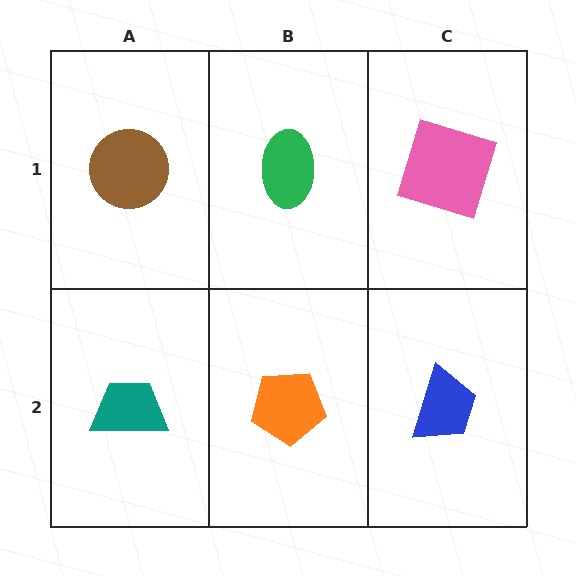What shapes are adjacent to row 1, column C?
A blue trapezoid (row 2, column C), a green ellipse (row 1, column B).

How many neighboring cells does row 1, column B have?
3.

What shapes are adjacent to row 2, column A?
A brown circle (row 1, column A), an orange pentagon (row 2, column B).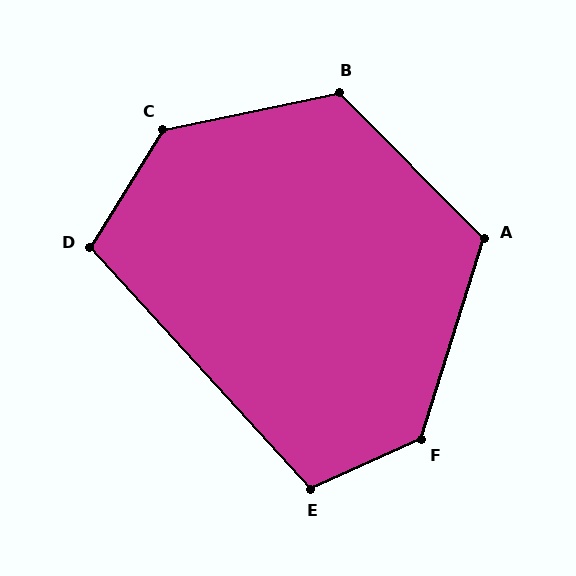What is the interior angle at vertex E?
Approximately 108 degrees (obtuse).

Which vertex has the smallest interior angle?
D, at approximately 106 degrees.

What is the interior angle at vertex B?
Approximately 123 degrees (obtuse).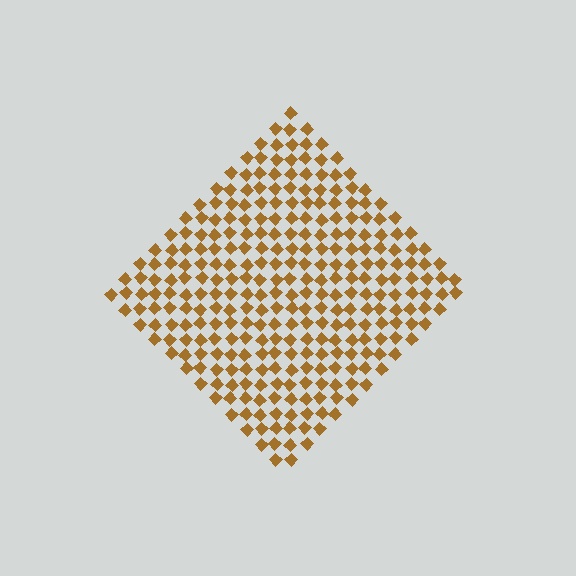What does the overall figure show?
The overall figure shows a diamond.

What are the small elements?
The small elements are diamonds.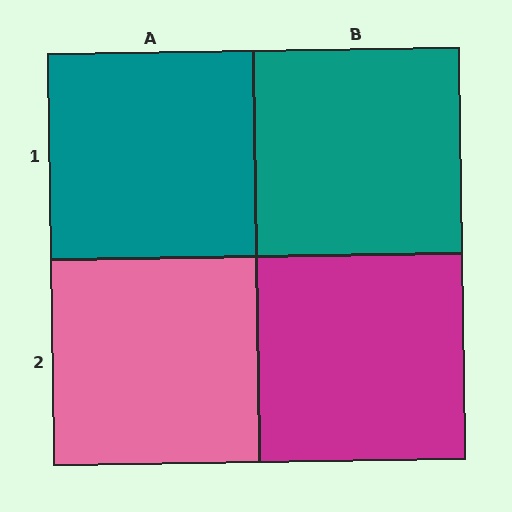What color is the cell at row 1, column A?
Teal.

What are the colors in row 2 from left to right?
Pink, magenta.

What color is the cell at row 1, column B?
Teal.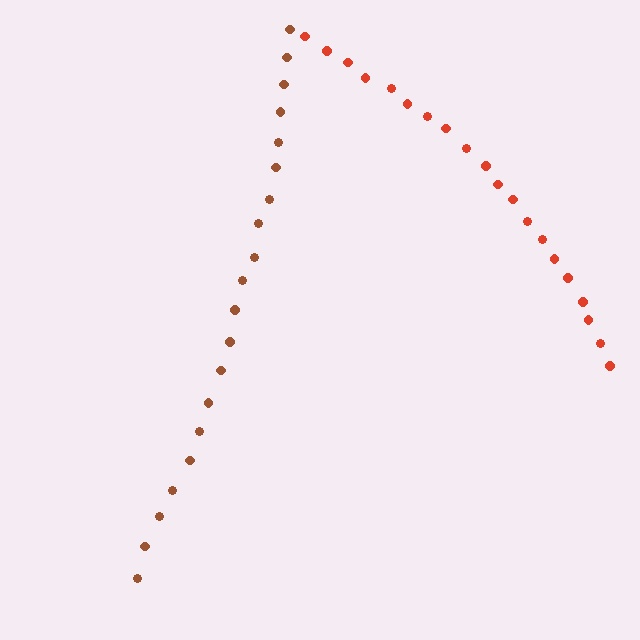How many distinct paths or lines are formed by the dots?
There are 2 distinct paths.